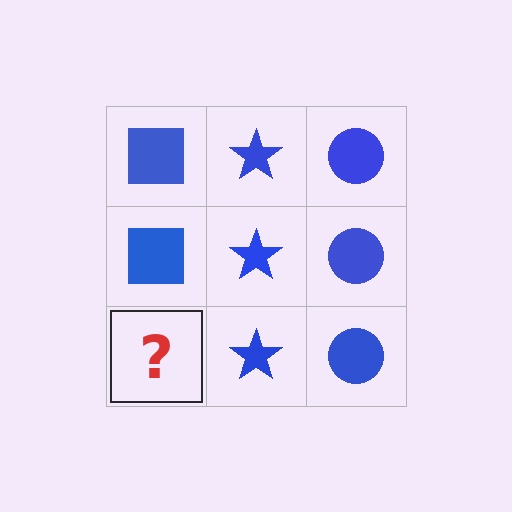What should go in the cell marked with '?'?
The missing cell should contain a blue square.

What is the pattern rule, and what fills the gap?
The rule is that each column has a consistent shape. The gap should be filled with a blue square.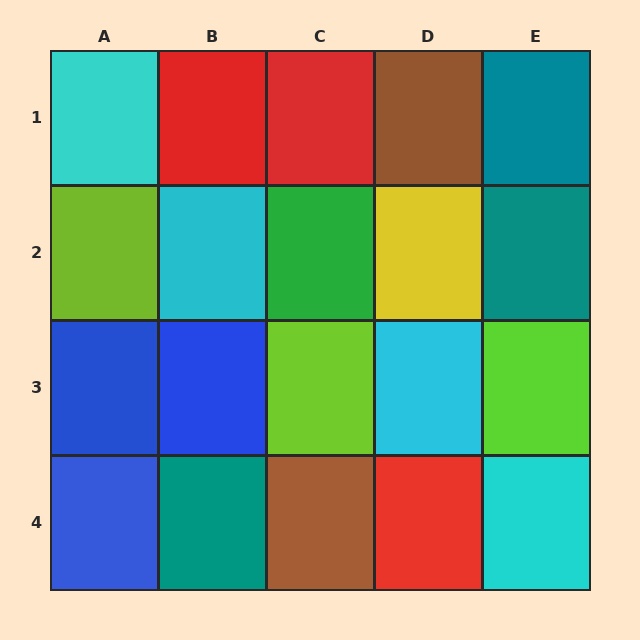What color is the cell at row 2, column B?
Cyan.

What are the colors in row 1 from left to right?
Cyan, red, red, brown, teal.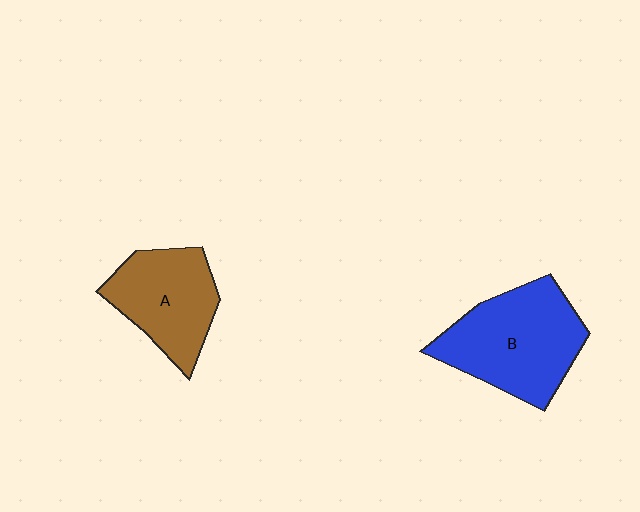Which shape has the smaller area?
Shape A (brown).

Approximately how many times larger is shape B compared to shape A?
Approximately 1.3 times.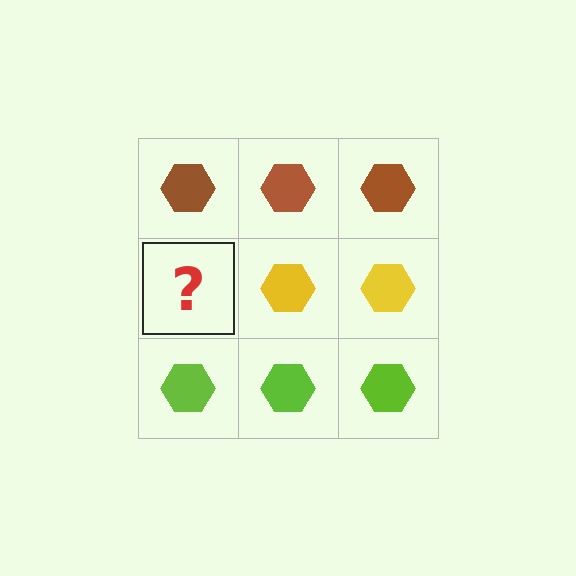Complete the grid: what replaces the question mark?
The question mark should be replaced with a yellow hexagon.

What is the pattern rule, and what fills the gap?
The rule is that each row has a consistent color. The gap should be filled with a yellow hexagon.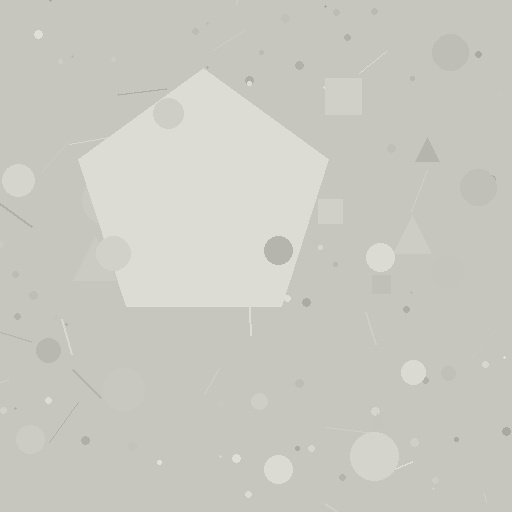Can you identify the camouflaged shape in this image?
The camouflaged shape is a pentagon.